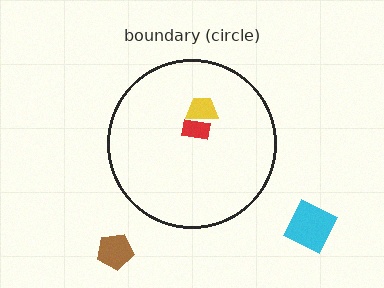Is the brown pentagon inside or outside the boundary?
Outside.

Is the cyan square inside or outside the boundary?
Outside.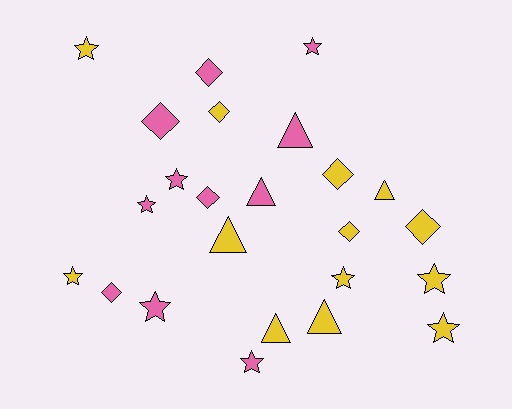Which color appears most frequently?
Yellow, with 13 objects.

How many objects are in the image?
There are 24 objects.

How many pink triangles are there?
There are 2 pink triangles.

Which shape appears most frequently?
Star, with 10 objects.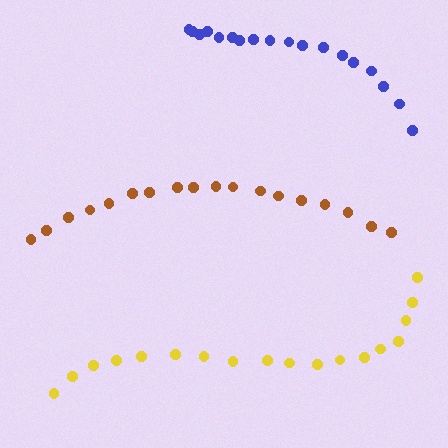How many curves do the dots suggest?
There are 3 distinct paths.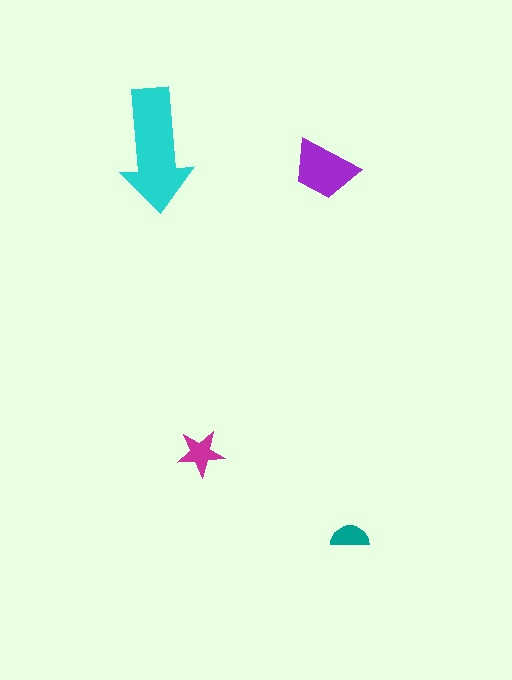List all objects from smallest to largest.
The teal semicircle, the magenta star, the purple trapezoid, the cyan arrow.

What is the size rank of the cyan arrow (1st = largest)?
1st.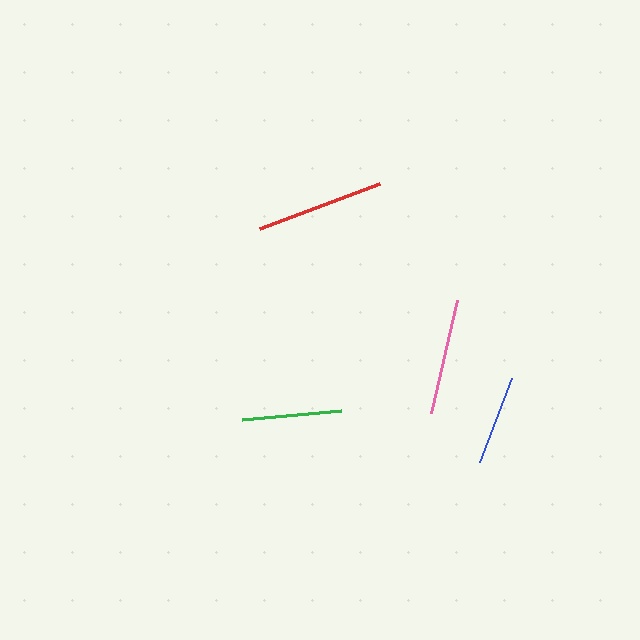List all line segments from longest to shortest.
From longest to shortest: red, pink, green, blue.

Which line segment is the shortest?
The blue line is the shortest at approximately 90 pixels.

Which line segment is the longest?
The red line is the longest at approximately 127 pixels.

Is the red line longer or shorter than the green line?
The red line is longer than the green line.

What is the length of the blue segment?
The blue segment is approximately 90 pixels long.